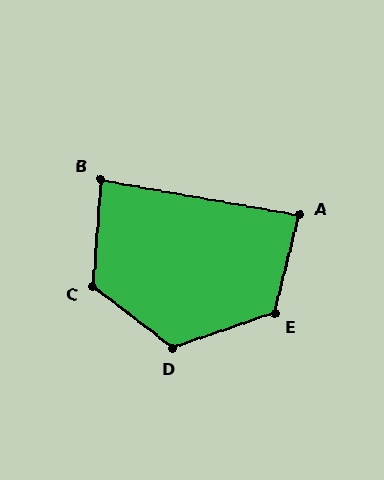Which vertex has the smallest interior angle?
B, at approximately 84 degrees.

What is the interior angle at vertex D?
Approximately 123 degrees (obtuse).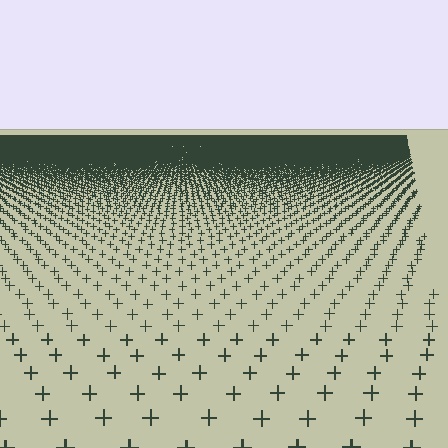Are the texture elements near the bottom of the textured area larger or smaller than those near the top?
Larger. Near the bottom, elements are closer to the viewer and appear at a bigger on-screen size.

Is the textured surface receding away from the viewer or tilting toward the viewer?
The surface is receding away from the viewer. Texture elements get smaller and denser toward the top.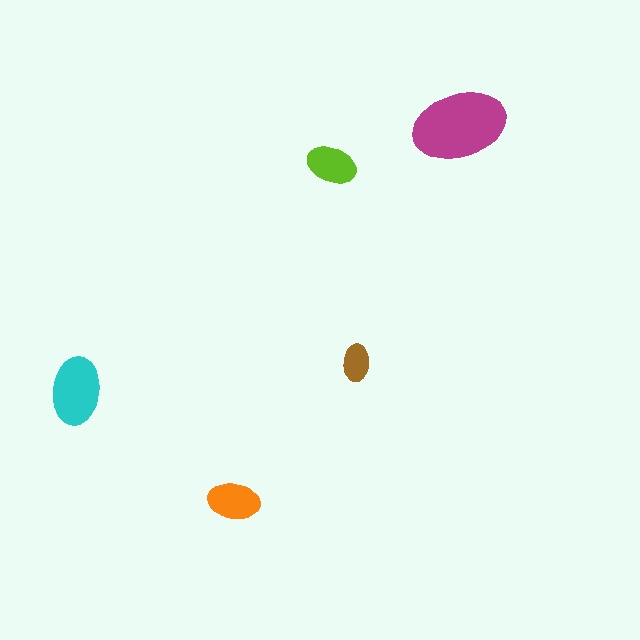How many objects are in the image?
There are 5 objects in the image.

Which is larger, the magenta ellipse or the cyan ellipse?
The magenta one.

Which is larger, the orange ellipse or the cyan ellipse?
The cyan one.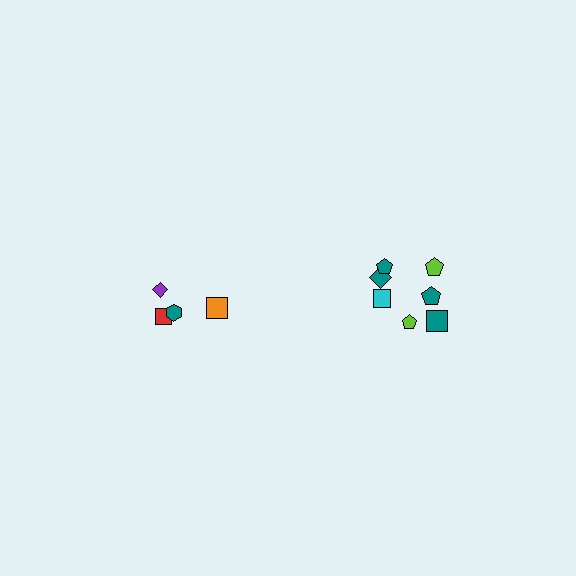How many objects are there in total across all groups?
There are 11 objects.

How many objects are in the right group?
There are 7 objects.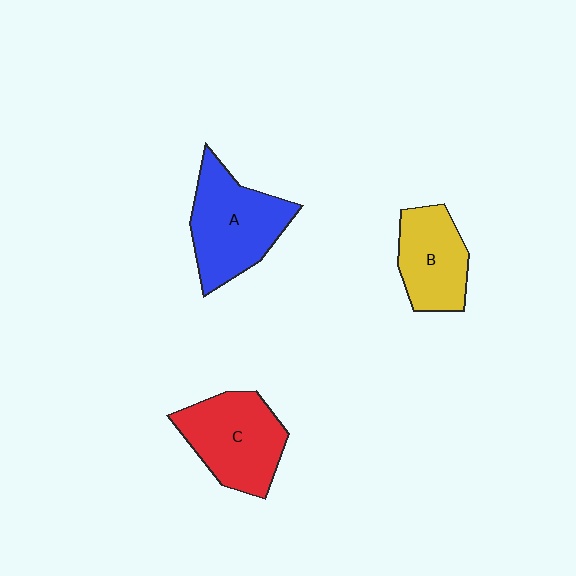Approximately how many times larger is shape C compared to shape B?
Approximately 1.3 times.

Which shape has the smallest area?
Shape B (yellow).